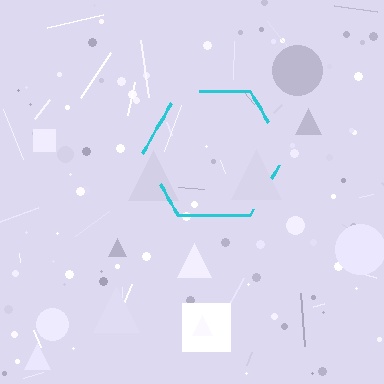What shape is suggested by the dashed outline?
The dashed outline suggests a hexagon.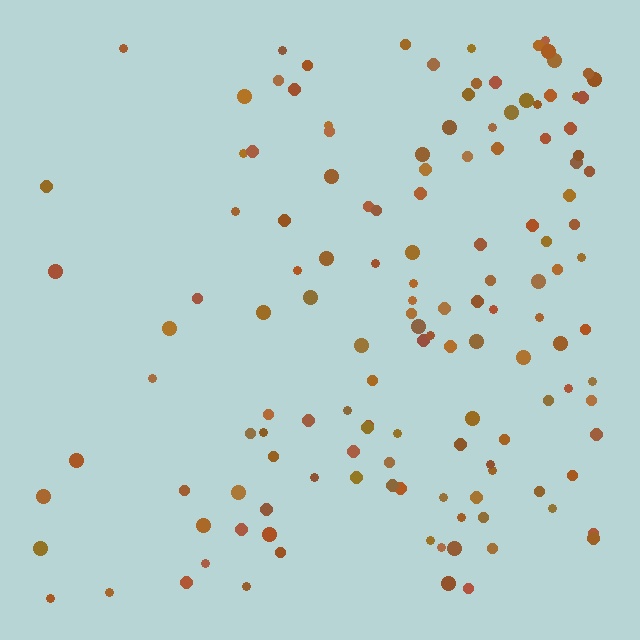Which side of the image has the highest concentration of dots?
The right.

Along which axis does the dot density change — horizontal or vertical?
Horizontal.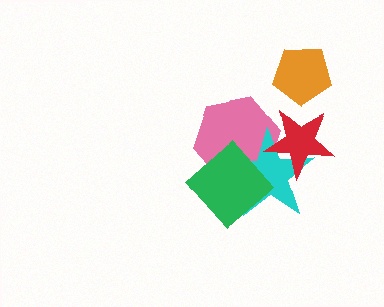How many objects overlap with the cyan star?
3 objects overlap with the cyan star.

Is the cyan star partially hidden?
Yes, it is partially covered by another shape.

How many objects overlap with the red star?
2 objects overlap with the red star.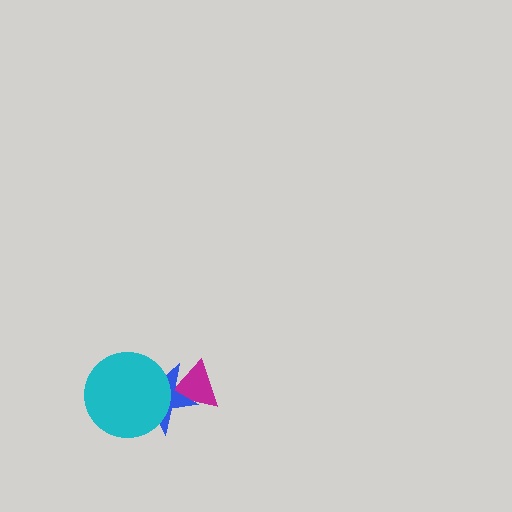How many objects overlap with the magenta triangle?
1 object overlaps with the magenta triangle.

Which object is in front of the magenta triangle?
The blue star is in front of the magenta triangle.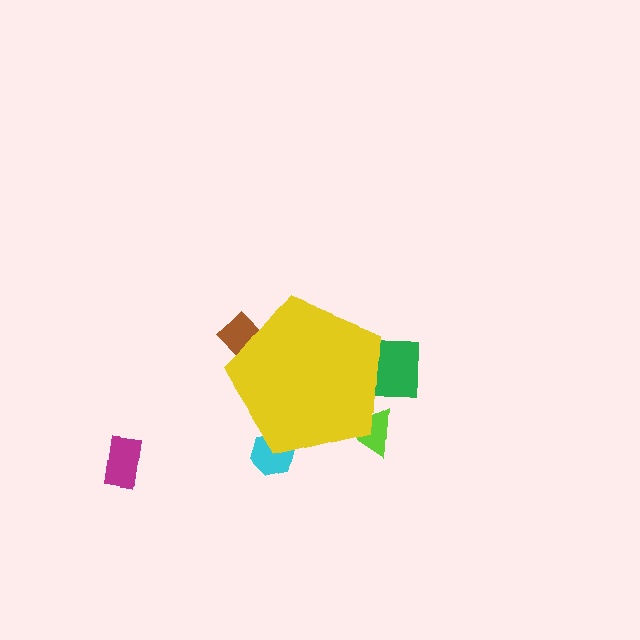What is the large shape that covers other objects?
A yellow pentagon.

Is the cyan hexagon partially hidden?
Yes, the cyan hexagon is partially hidden behind the yellow pentagon.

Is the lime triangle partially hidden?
Yes, the lime triangle is partially hidden behind the yellow pentagon.